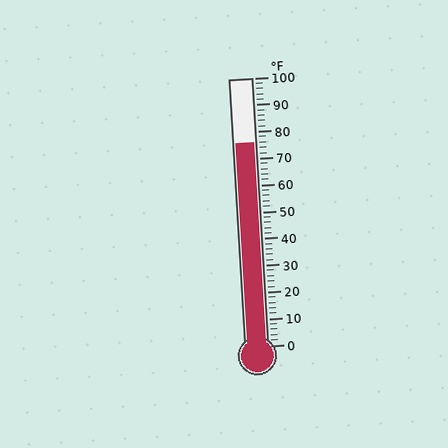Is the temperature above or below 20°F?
The temperature is above 20°F.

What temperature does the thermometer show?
The thermometer shows approximately 76°F.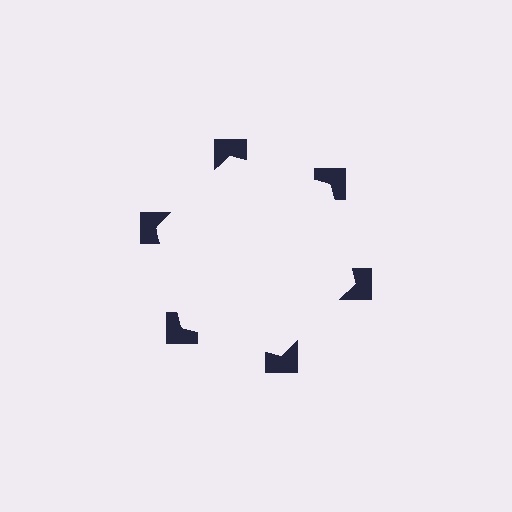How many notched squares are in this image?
There are 6 — one at each vertex of the illusory hexagon.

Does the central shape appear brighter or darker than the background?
It typically appears slightly brighter than the background, even though no actual brightness change is drawn.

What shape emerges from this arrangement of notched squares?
An illusory hexagon — its edges are inferred from the aligned wedge cuts in the notched squares, not physically drawn.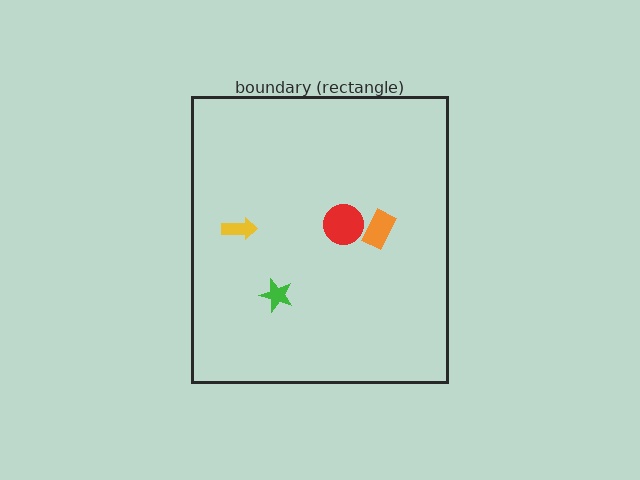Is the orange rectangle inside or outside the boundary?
Inside.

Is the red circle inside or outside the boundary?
Inside.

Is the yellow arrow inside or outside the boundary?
Inside.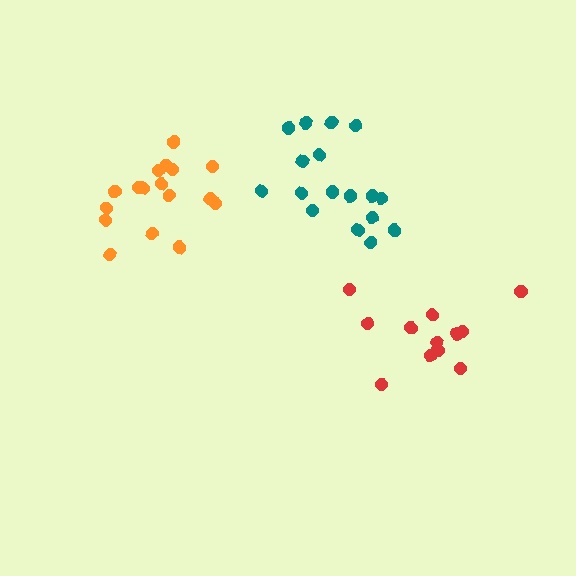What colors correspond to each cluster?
The clusters are colored: orange, teal, red.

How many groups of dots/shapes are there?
There are 3 groups.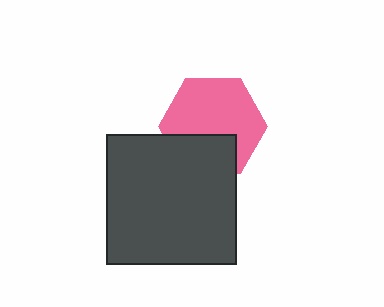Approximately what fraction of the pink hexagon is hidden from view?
Roughly 32% of the pink hexagon is hidden behind the dark gray square.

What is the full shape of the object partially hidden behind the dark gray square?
The partially hidden object is a pink hexagon.